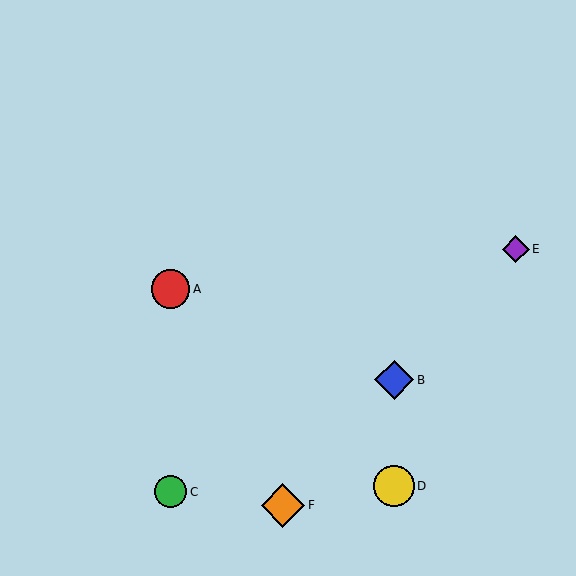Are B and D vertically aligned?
Yes, both are at x≈394.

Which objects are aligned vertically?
Objects B, D are aligned vertically.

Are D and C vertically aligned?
No, D is at x≈394 and C is at x≈170.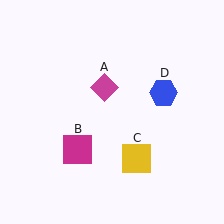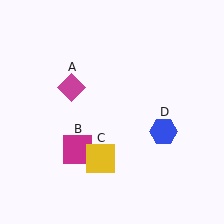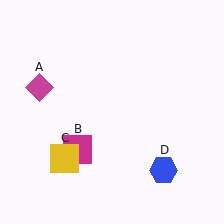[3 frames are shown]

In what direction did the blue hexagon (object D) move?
The blue hexagon (object D) moved down.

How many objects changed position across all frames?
3 objects changed position: magenta diamond (object A), yellow square (object C), blue hexagon (object D).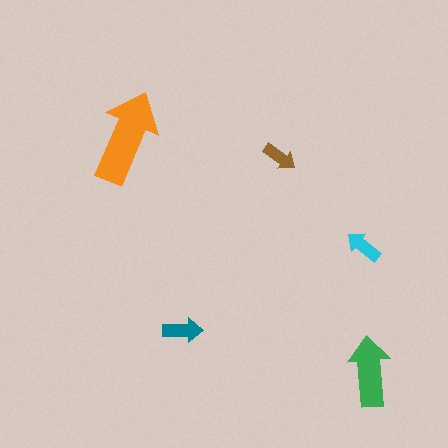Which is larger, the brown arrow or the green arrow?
The green one.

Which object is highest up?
The orange arrow is topmost.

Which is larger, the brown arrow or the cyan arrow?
The cyan one.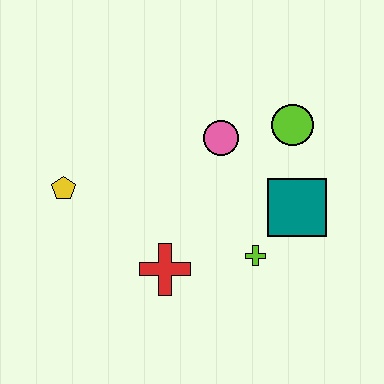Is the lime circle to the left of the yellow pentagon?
No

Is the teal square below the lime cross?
No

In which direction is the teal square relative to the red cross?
The teal square is to the right of the red cross.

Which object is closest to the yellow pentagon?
The red cross is closest to the yellow pentagon.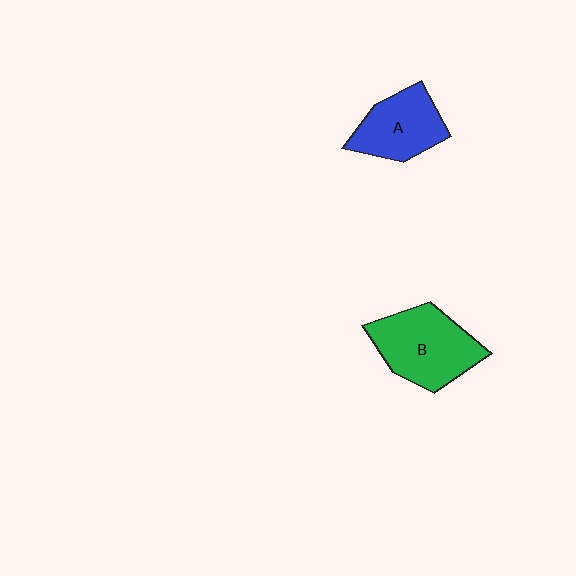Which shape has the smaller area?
Shape A (blue).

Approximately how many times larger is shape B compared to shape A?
Approximately 1.3 times.